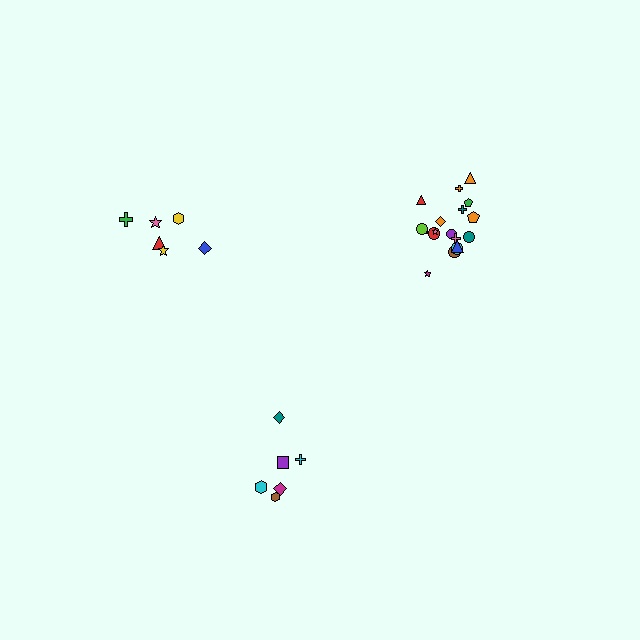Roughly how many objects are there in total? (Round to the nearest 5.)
Roughly 30 objects in total.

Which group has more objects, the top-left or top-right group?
The top-right group.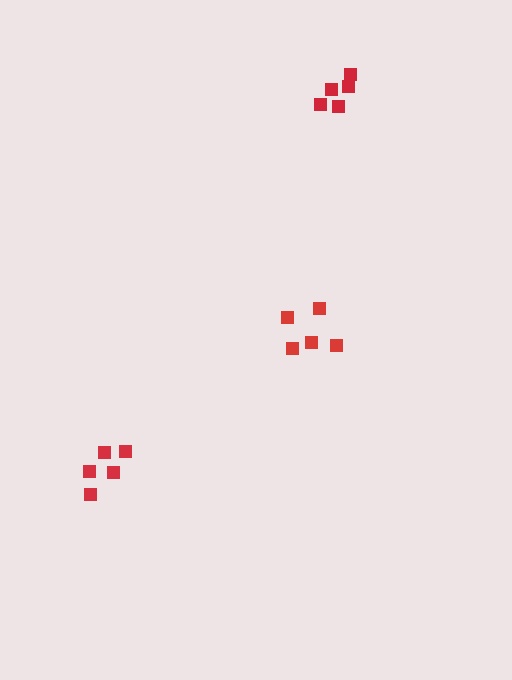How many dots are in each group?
Group 1: 5 dots, Group 2: 5 dots, Group 3: 5 dots (15 total).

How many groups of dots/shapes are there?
There are 3 groups.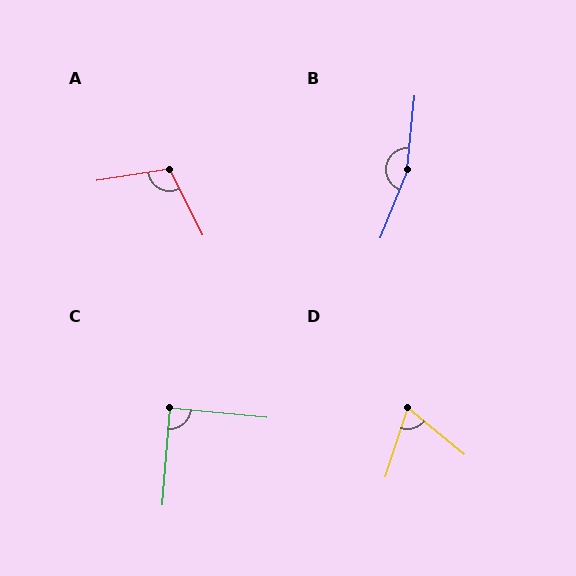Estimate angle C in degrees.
Approximately 89 degrees.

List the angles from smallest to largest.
D (69°), C (89°), A (108°), B (163°).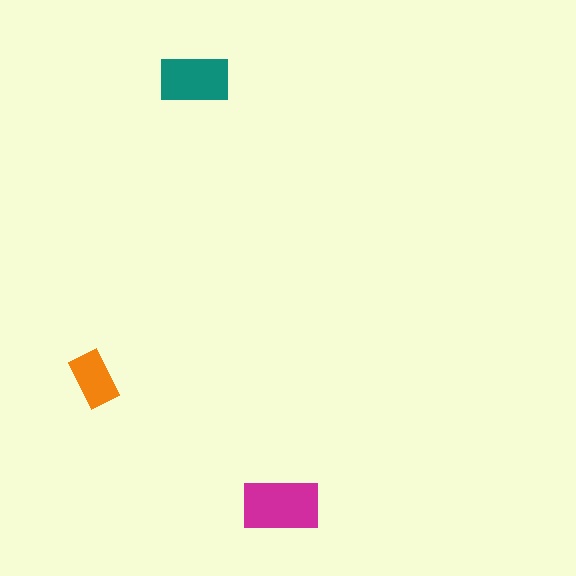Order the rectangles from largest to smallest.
the magenta one, the teal one, the orange one.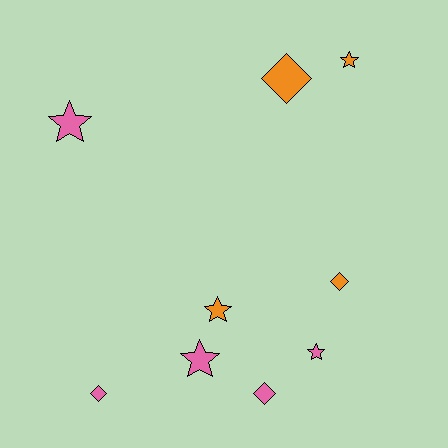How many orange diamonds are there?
There are 2 orange diamonds.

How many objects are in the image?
There are 9 objects.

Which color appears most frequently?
Pink, with 5 objects.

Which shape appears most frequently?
Star, with 5 objects.